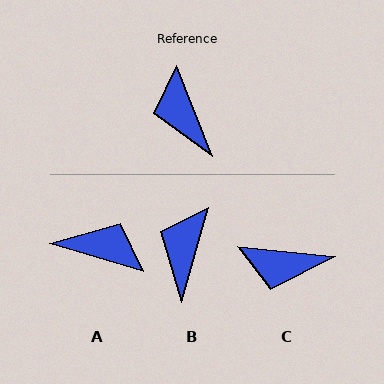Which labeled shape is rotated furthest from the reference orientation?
A, about 128 degrees away.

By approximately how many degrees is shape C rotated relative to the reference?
Approximately 63 degrees counter-clockwise.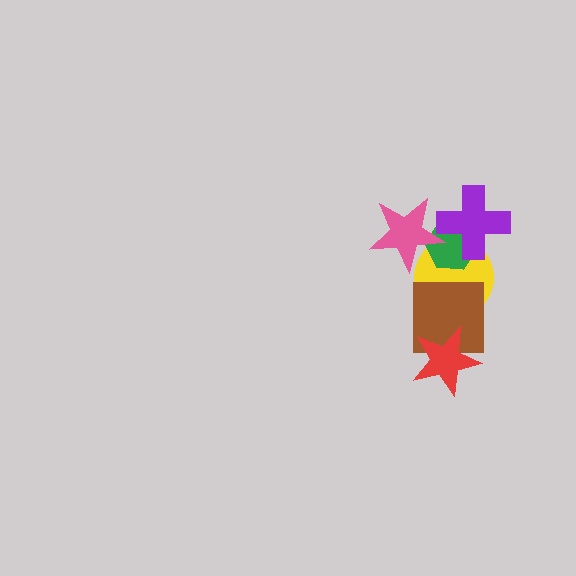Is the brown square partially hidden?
Yes, it is partially covered by another shape.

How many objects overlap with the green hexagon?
3 objects overlap with the green hexagon.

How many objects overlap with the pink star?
3 objects overlap with the pink star.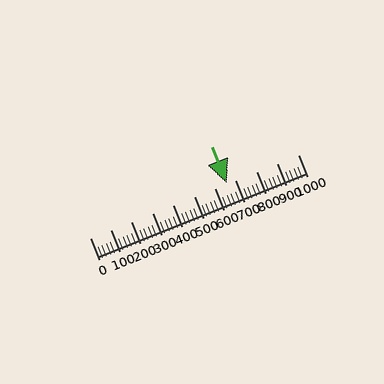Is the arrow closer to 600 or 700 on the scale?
The arrow is closer to 700.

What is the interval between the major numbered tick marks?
The major tick marks are spaced 100 units apart.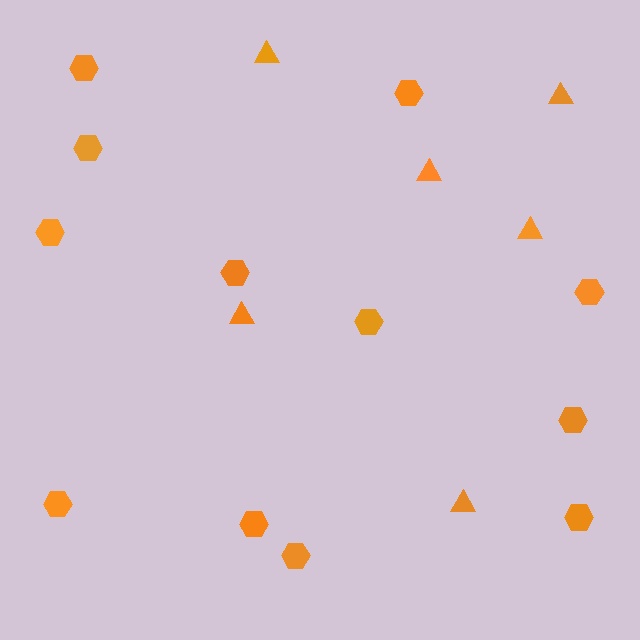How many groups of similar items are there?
There are 2 groups: one group of triangles (6) and one group of hexagons (12).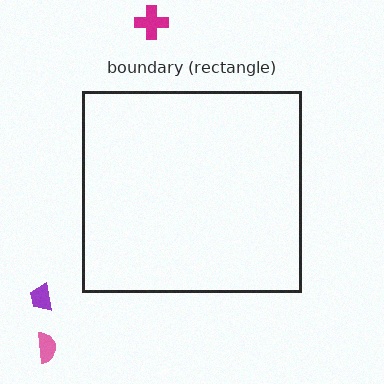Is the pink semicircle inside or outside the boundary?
Outside.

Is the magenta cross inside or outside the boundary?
Outside.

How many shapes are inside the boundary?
0 inside, 3 outside.